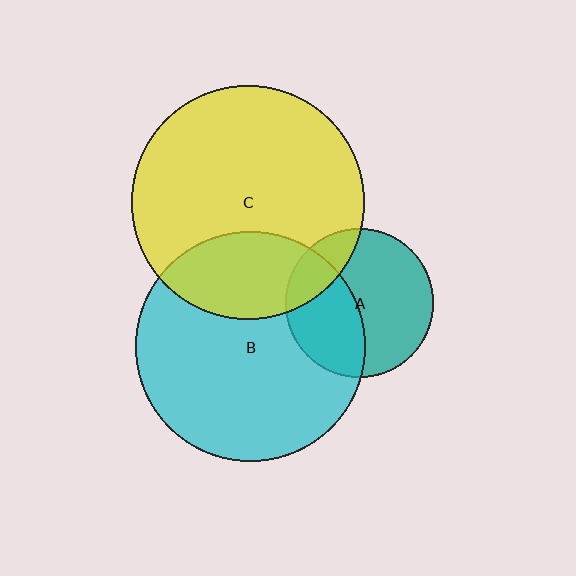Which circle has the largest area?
Circle C (yellow).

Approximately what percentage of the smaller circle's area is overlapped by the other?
Approximately 25%.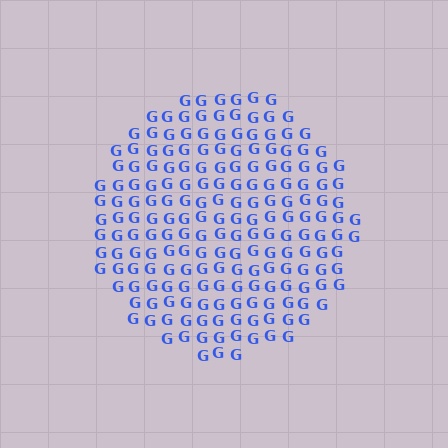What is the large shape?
The large shape is a circle.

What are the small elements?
The small elements are letter G's.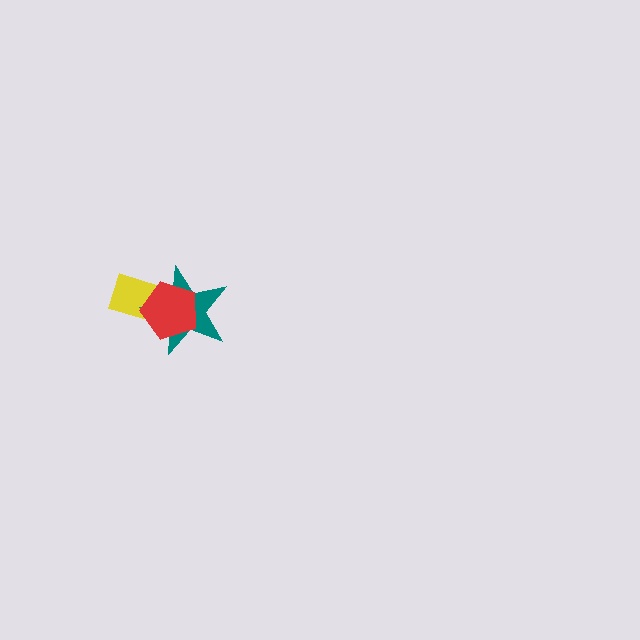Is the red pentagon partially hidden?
No, no other shape covers it.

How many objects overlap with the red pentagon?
2 objects overlap with the red pentagon.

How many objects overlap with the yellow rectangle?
2 objects overlap with the yellow rectangle.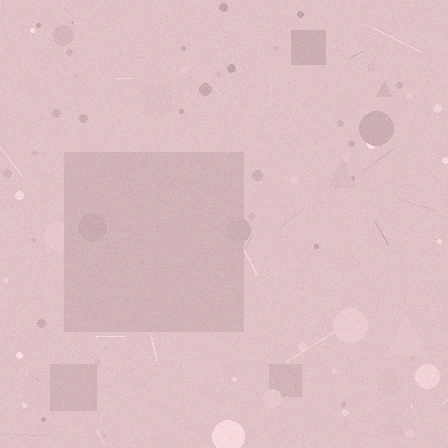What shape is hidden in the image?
A square is hidden in the image.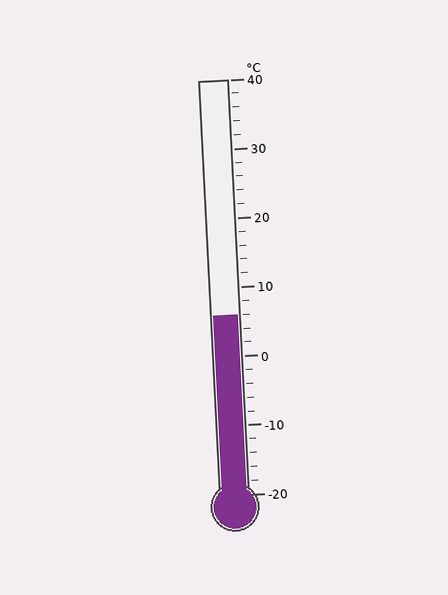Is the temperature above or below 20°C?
The temperature is below 20°C.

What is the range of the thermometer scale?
The thermometer scale ranges from -20°C to 40°C.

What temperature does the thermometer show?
The thermometer shows approximately 6°C.